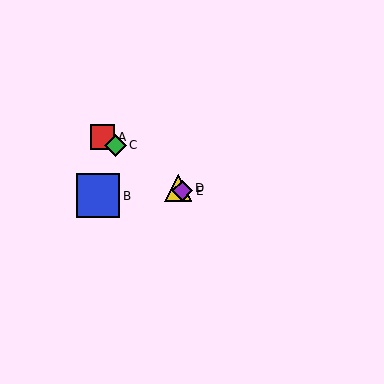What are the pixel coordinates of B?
Object B is at (98, 196).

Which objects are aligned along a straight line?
Objects A, C, D, E are aligned along a straight line.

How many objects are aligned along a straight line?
4 objects (A, C, D, E) are aligned along a straight line.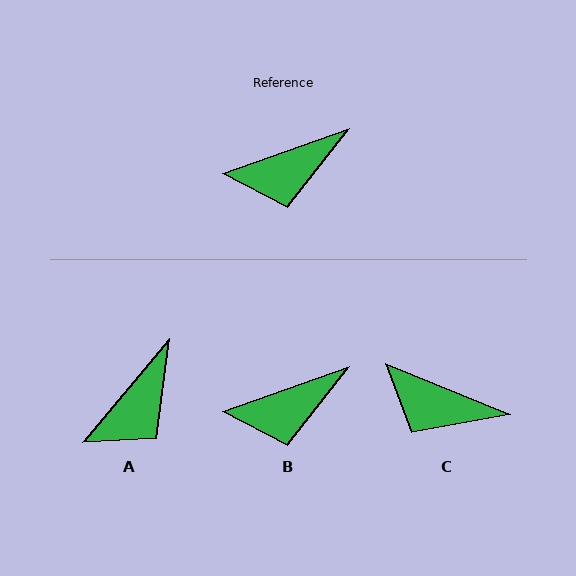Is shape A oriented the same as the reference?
No, it is off by about 31 degrees.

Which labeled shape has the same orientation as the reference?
B.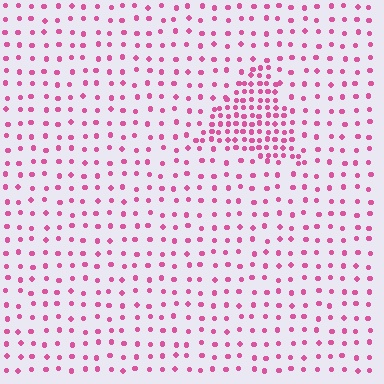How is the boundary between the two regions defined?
The boundary is defined by a change in element density (approximately 2.6x ratio). All elements are the same color, size, and shape.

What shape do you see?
I see a triangle.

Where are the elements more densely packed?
The elements are more densely packed inside the triangle boundary.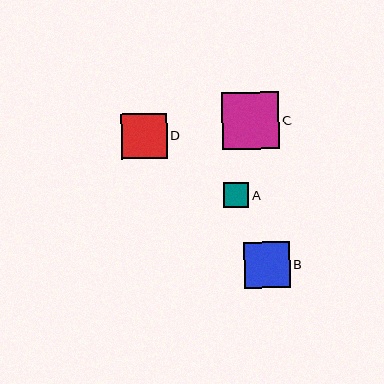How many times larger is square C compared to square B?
Square C is approximately 1.2 times the size of square B.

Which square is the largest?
Square C is the largest with a size of approximately 57 pixels.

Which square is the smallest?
Square A is the smallest with a size of approximately 25 pixels.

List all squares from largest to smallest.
From largest to smallest: C, B, D, A.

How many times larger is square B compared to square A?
Square B is approximately 1.8 times the size of square A.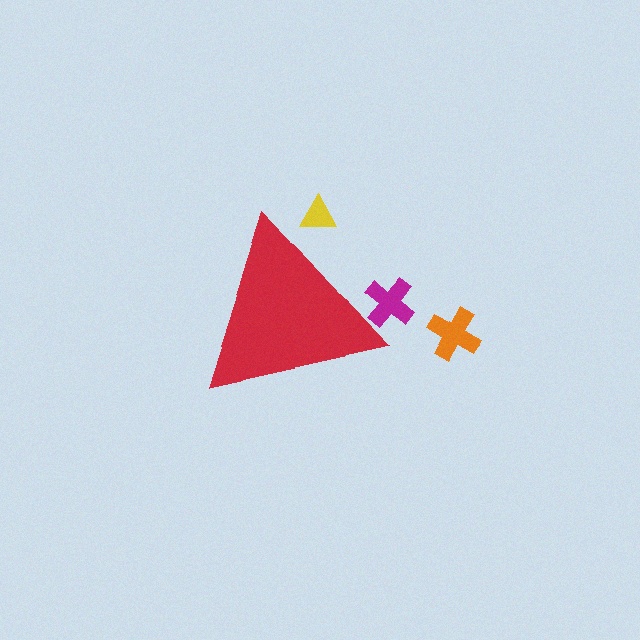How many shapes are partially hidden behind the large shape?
2 shapes are partially hidden.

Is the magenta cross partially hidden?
Yes, the magenta cross is partially hidden behind the red triangle.